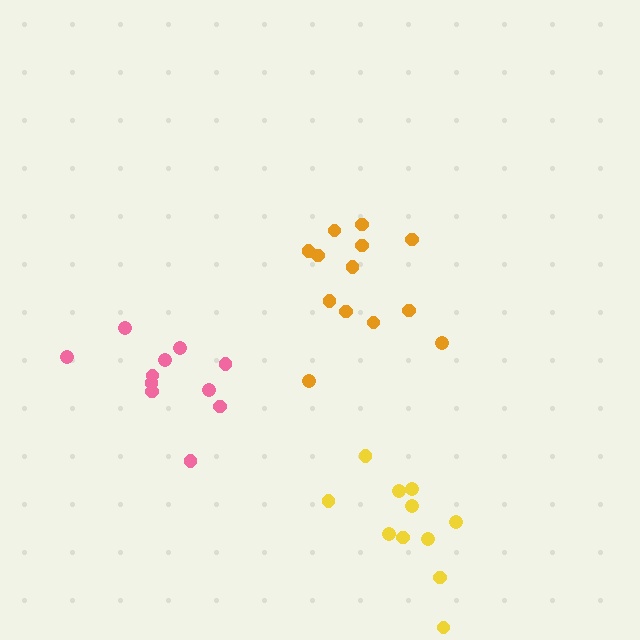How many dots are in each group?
Group 1: 13 dots, Group 2: 11 dots, Group 3: 11 dots (35 total).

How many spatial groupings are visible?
There are 3 spatial groupings.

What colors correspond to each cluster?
The clusters are colored: orange, yellow, pink.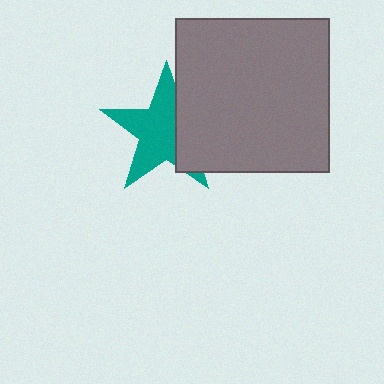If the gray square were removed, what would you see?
You would see the complete teal star.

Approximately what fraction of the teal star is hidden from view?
Roughly 34% of the teal star is hidden behind the gray square.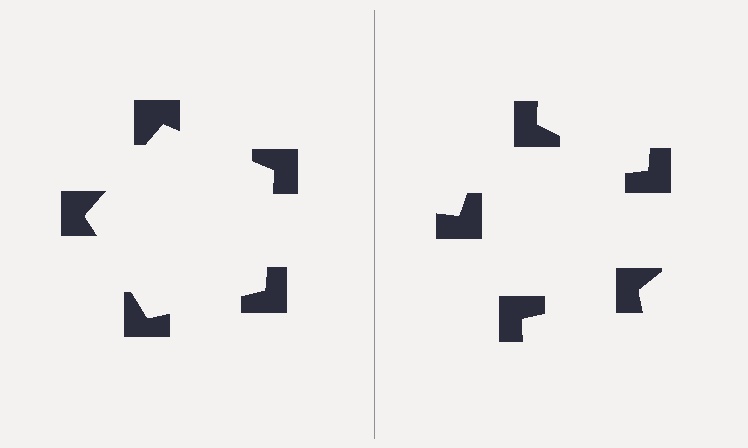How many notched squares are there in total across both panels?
10 — 5 on each side.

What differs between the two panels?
The notched squares are positioned identically on both sides; only the wedge orientations differ. On the left they align to a pentagon; on the right they are misaligned.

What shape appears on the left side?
An illusory pentagon.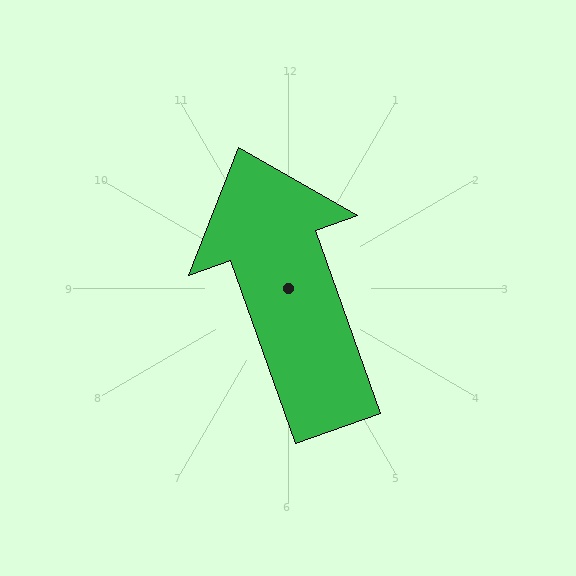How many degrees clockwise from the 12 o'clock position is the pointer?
Approximately 341 degrees.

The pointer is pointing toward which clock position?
Roughly 11 o'clock.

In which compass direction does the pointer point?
North.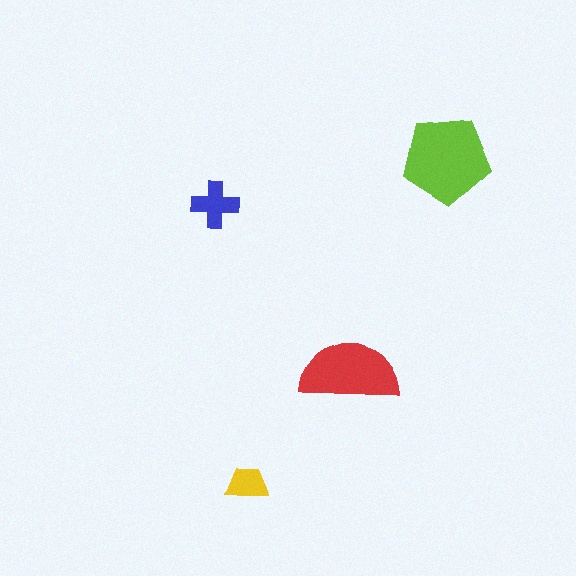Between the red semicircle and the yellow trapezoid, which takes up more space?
The red semicircle.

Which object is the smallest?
The yellow trapezoid.